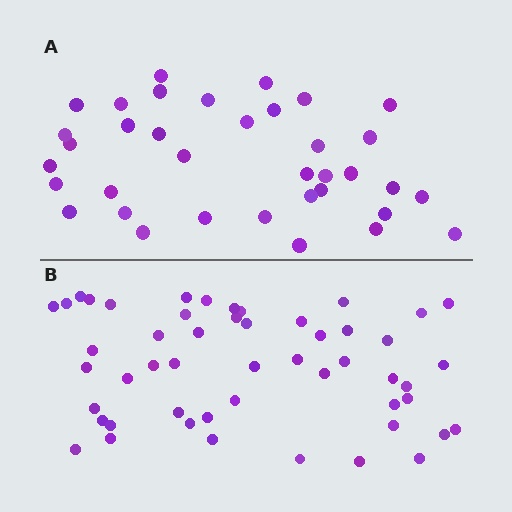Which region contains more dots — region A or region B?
Region B (the bottom region) has more dots.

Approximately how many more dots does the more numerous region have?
Region B has approximately 15 more dots than region A.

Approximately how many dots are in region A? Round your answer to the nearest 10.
About 40 dots. (The exact count is 36, which rounds to 40.)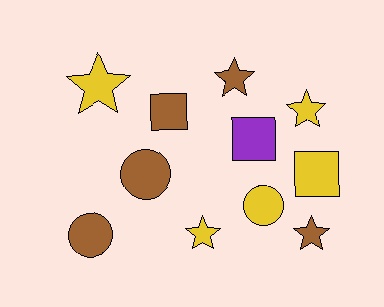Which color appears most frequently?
Yellow, with 5 objects.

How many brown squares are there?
There is 1 brown square.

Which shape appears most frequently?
Star, with 5 objects.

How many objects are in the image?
There are 11 objects.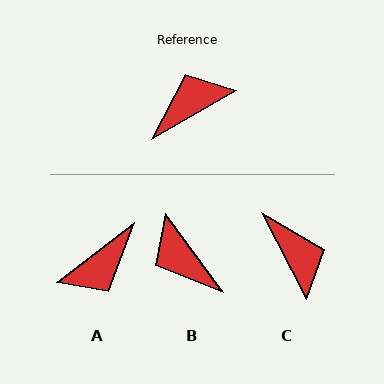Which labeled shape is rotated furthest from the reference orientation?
A, about 173 degrees away.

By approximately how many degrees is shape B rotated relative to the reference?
Approximately 96 degrees counter-clockwise.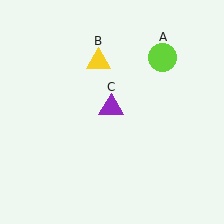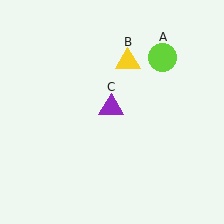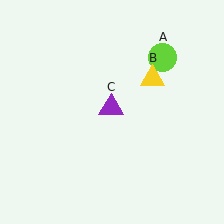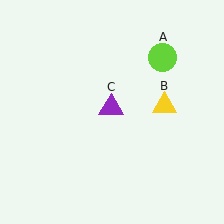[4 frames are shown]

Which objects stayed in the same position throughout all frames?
Lime circle (object A) and purple triangle (object C) remained stationary.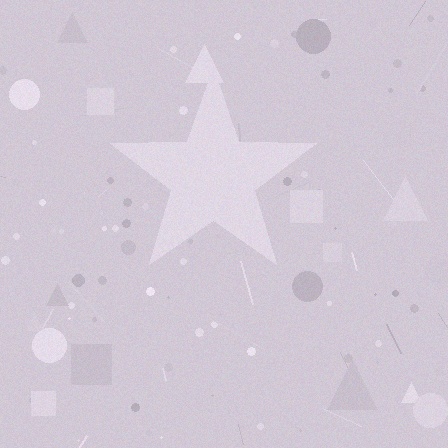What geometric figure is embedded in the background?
A star is embedded in the background.